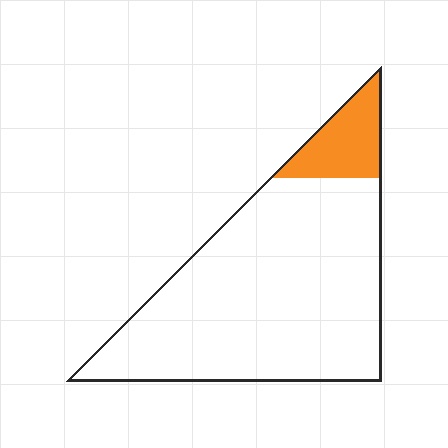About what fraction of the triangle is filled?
About one eighth (1/8).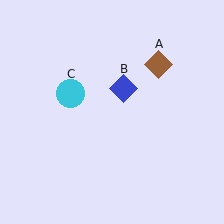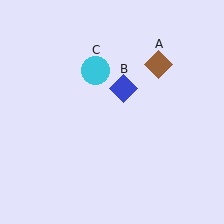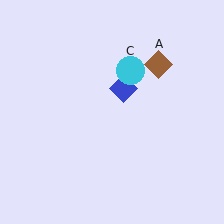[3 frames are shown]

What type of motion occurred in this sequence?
The cyan circle (object C) rotated clockwise around the center of the scene.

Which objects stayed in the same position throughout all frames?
Brown diamond (object A) and blue diamond (object B) remained stationary.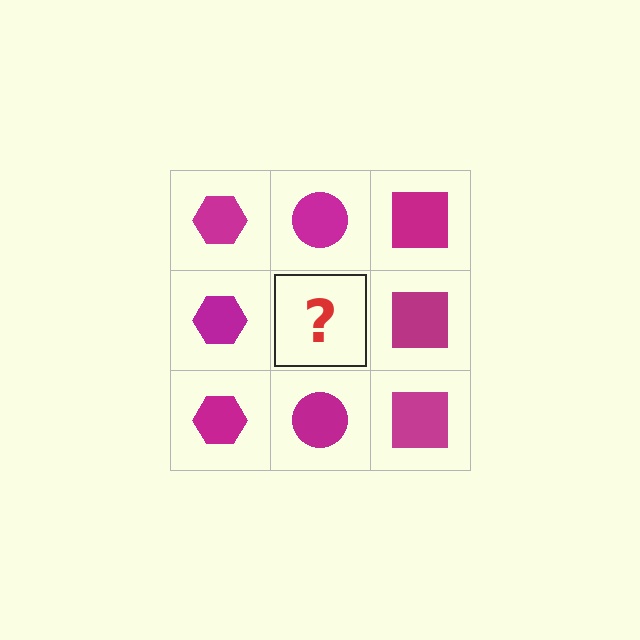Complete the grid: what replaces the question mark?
The question mark should be replaced with a magenta circle.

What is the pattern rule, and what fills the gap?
The rule is that each column has a consistent shape. The gap should be filled with a magenta circle.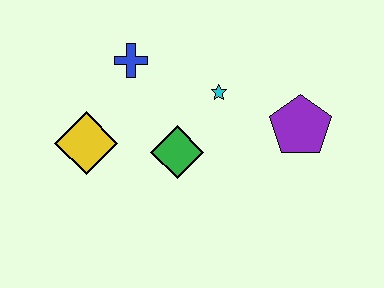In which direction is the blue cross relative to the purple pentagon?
The blue cross is to the left of the purple pentagon.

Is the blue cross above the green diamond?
Yes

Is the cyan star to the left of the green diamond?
No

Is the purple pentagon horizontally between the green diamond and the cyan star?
No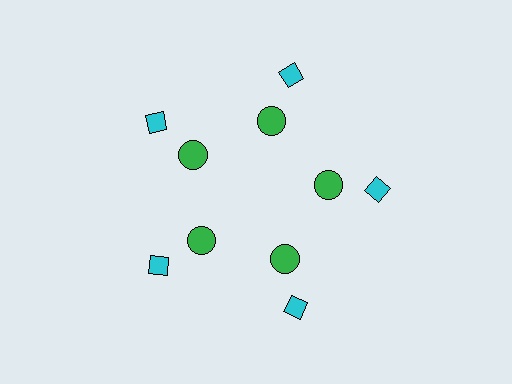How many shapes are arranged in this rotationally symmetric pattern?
There are 10 shapes, arranged in 5 groups of 2.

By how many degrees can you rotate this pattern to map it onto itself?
The pattern maps onto itself every 72 degrees of rotation.